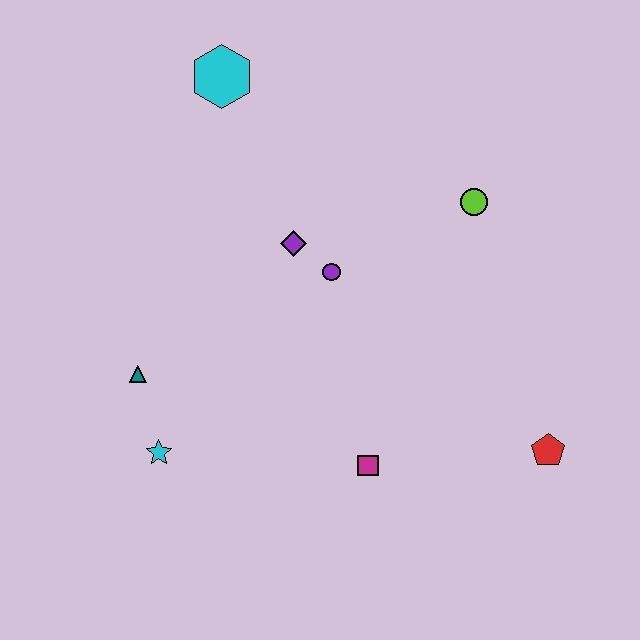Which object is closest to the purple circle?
The purple diamond is closest to the purple circle.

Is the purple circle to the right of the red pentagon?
No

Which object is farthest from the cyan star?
The lime circle is farthest from the cyan star.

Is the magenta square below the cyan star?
Yes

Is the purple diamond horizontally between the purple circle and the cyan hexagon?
Yes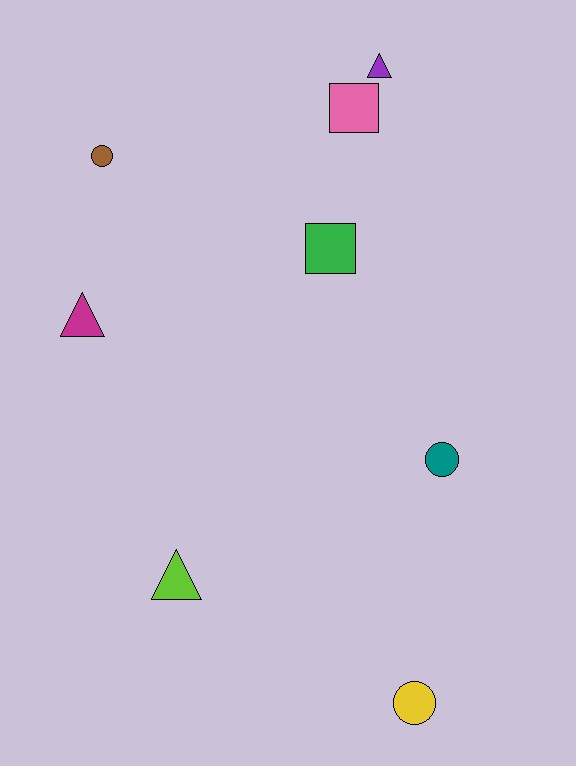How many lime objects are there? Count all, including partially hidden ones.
There is 1 lime object.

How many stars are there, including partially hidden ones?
There are no stars.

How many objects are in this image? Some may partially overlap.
There are 8 objects.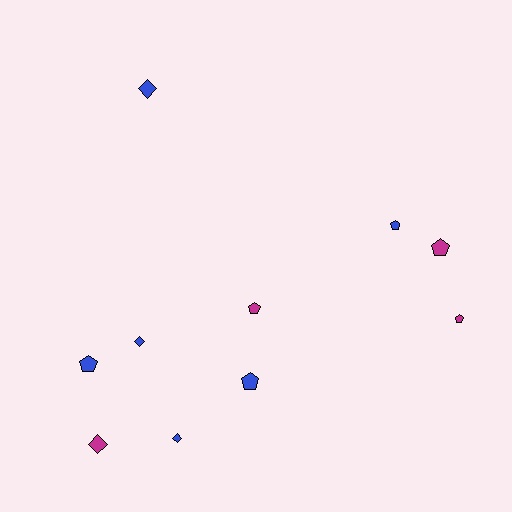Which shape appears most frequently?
Pentagon, with 6 objects.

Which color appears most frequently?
Blue, with 6 objects.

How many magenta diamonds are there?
There is 1 magenta diamond.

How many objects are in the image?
There are 10 objects.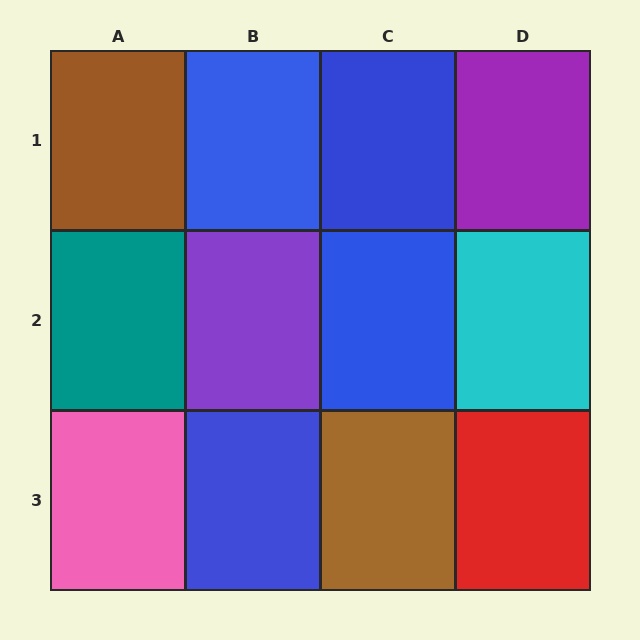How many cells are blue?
4 cells are blue.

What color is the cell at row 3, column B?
Blue.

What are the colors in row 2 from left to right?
Teal, purple, blue, cyan.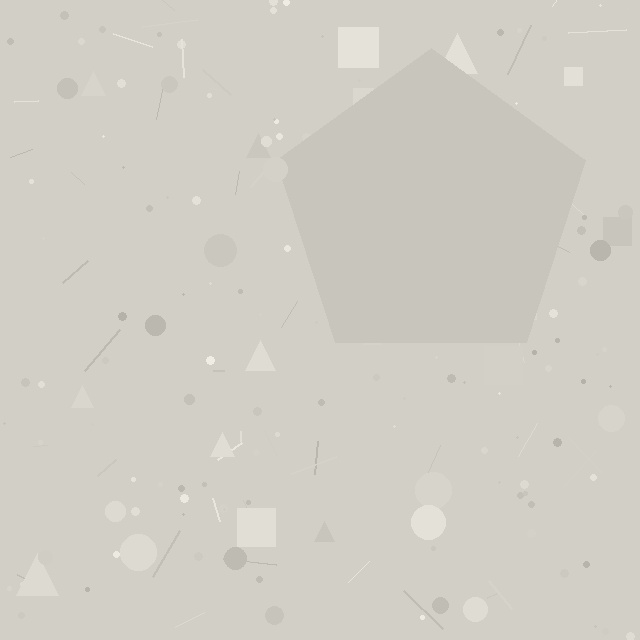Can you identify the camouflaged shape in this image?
The camouflaged shape is a pentagon.